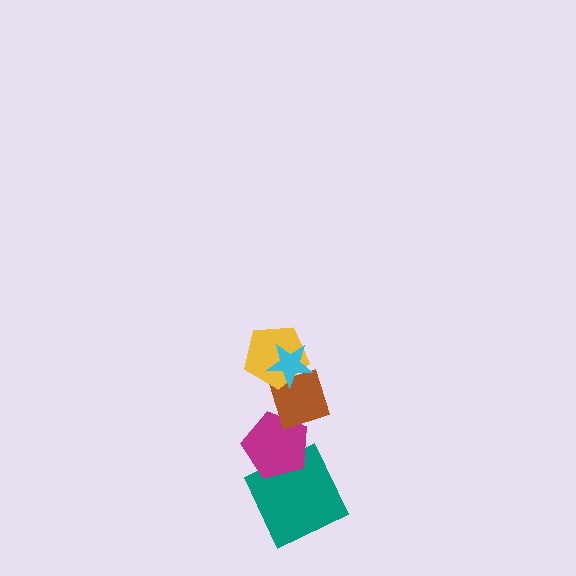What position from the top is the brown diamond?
The brown diamond is 3rd from the top.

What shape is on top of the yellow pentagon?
The cyan star is on top of the yellow pentagon.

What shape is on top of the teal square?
The magenta pentagon is on top of the teal square.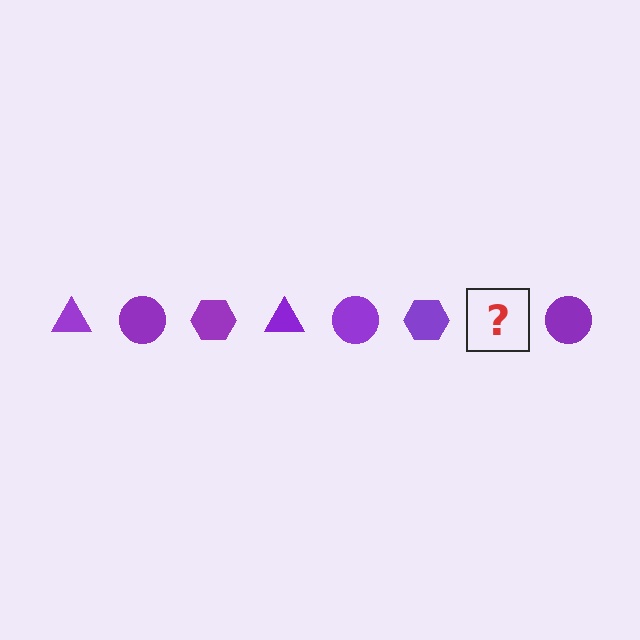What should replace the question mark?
The question mark should be replaced with a purple triangle.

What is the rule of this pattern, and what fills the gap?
The rule is that the pattern cycles through triangle, circle, hexagon shapes in purple. The gap should be filled with a purple triangle.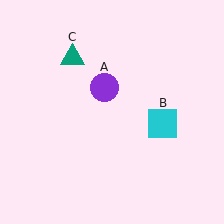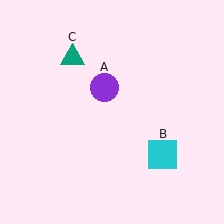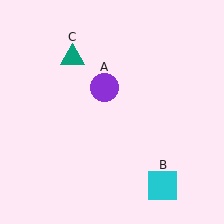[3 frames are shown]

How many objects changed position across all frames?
1 object changed position: cyan square (object B).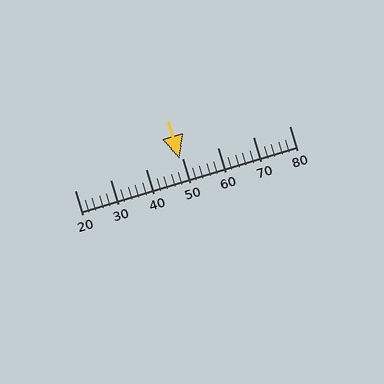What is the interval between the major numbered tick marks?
The major tick marks are spaced 10 units apart.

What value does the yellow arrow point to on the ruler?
The yellow arrow points to approximately 49.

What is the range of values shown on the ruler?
The ruler shows values from 20 to 80.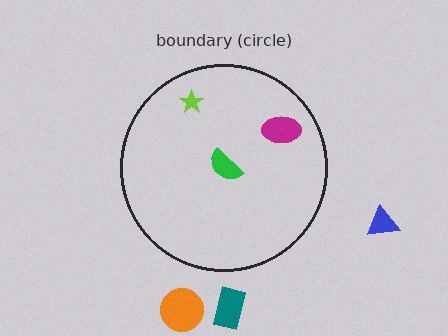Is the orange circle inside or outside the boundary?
Outside.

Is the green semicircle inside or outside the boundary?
Inside.